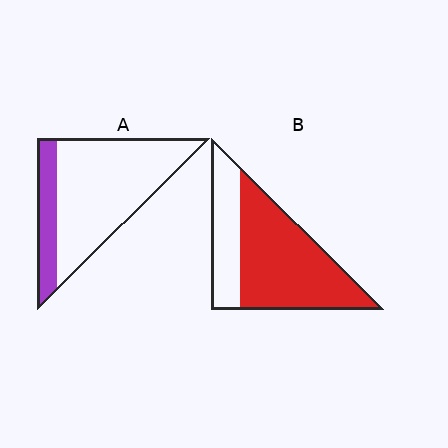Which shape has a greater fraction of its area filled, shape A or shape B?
Shape B.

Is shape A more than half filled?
No.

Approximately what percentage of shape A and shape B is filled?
A is approximately 20% and B is approximately 70%.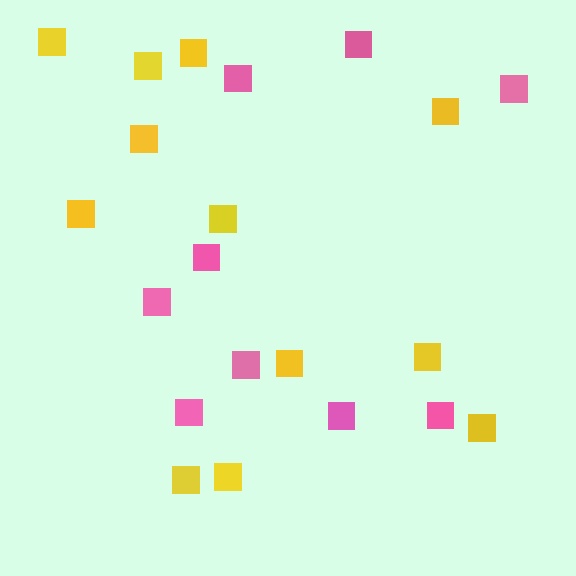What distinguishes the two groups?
There are 2 groups: one group of yellow squares (12) and one group of pink squares (9).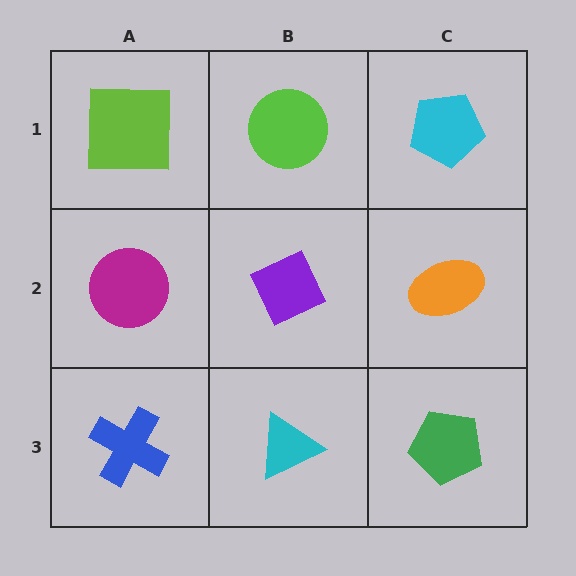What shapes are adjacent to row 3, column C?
An orange ellipse (row 2, column C), a cyan triangle (row 3, column B).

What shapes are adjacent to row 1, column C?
An orange ellipse (row 2, column C), a lime circle (row 1, column B).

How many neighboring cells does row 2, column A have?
3.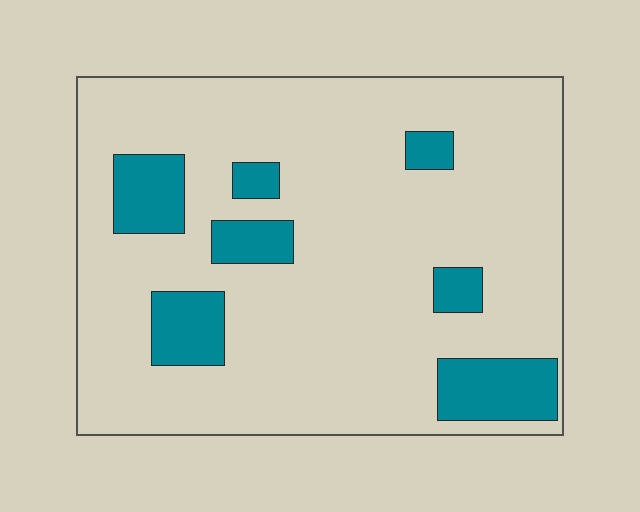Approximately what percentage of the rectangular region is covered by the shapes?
Approximately 15%.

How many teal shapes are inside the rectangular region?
7.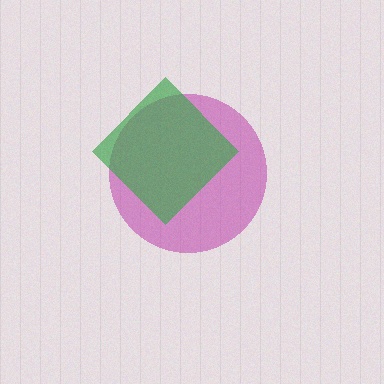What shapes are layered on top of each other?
The layered shapes are: a magenta circle, a green diamond.